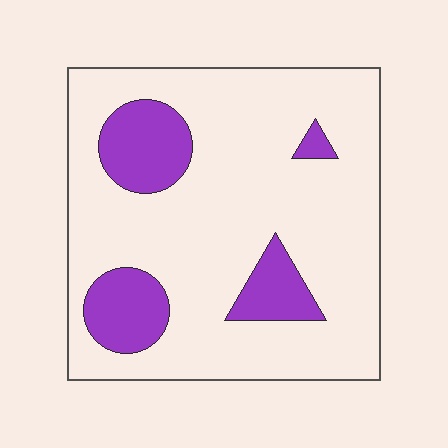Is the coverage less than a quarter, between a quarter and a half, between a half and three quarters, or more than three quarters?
Less than a quarter.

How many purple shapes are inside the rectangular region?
4.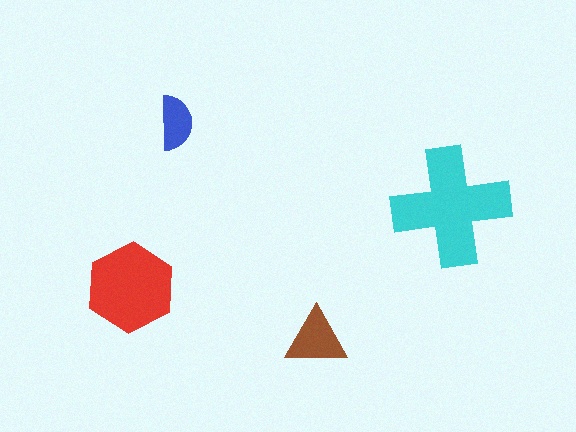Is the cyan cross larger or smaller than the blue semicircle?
Larger.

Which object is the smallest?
The blue semicircle.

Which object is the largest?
The cyan cross.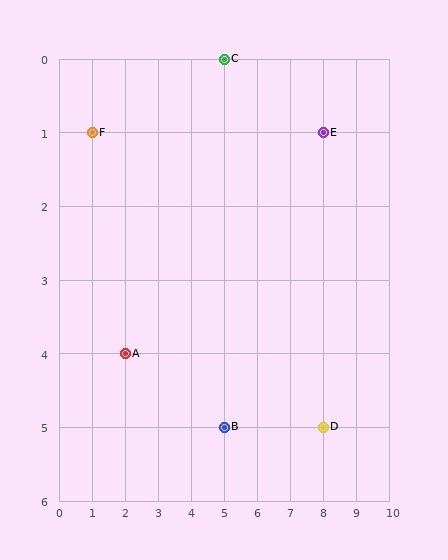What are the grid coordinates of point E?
Point E is at grid coordinates (8, 1).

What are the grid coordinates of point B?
Point B is at grid coordinates (5, 5).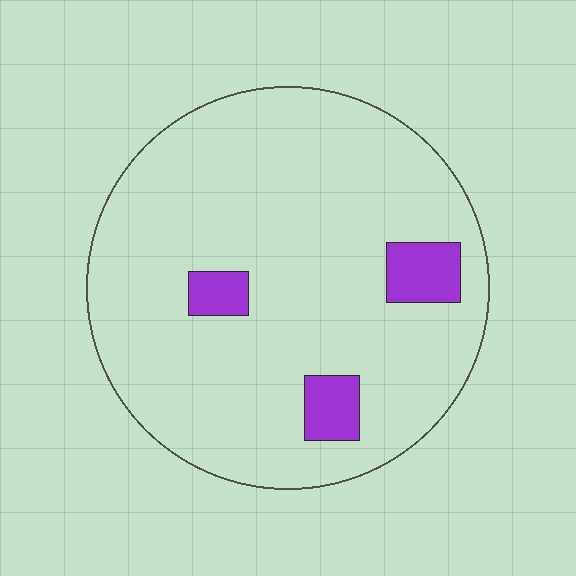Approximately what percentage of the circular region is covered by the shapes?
Approximately 10%.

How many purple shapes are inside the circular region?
3.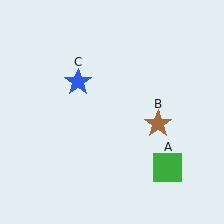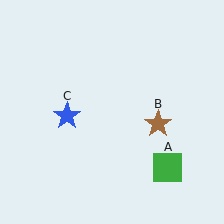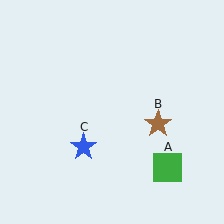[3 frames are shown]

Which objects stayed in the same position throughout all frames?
Green square (object A) and brown star (object B) remained stationary.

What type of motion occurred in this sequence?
The blue star (object C) rotated counterclockwise around the center of the scene.